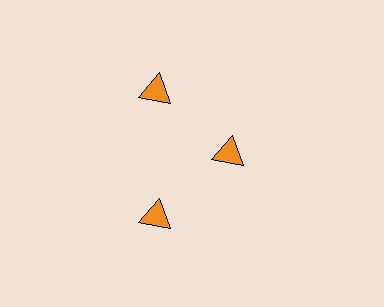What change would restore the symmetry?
The symmetry would be restored by moving it outward, back onto the ring so that all 3 triangles sit at equal angles and equal distance from the center.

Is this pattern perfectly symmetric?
No. The 3 orange triangles are arranged in a ring, but one element near the 3 o'clock position is pulled inward toward the center, breaking the 3-fold rotational symmetry.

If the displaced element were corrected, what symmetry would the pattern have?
It would have 3-fold rotational symmetry — the pattern would map onto itself every 120 degrees.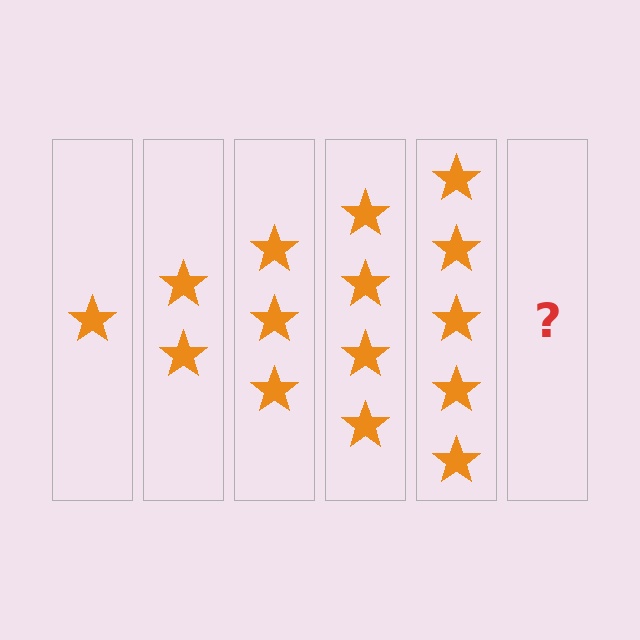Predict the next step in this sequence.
The next step is 6 stars.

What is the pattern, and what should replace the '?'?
The pattern is that each step adds one more star. The '?' should be 6 stars.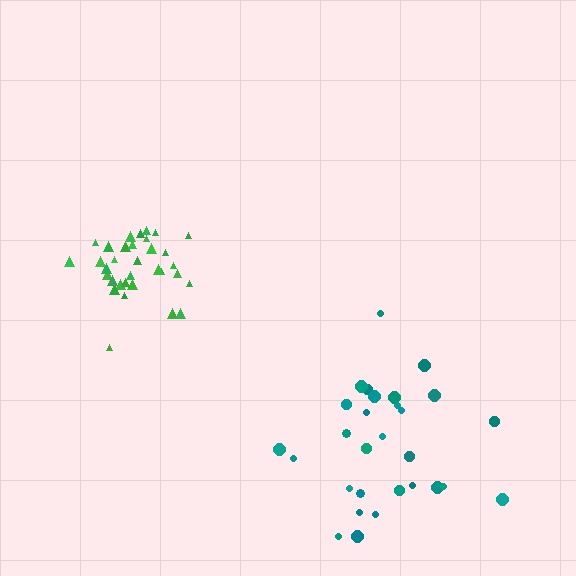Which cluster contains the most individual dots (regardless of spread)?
Green (33).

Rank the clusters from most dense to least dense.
green, teal.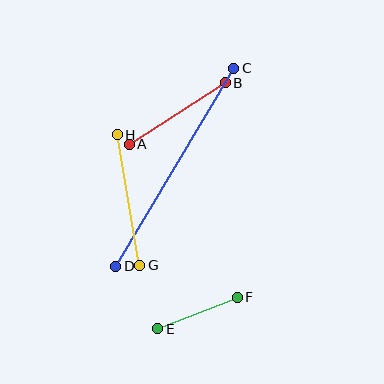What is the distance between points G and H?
The distance is approximately 133 pixels.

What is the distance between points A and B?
The distance is approximately 114 pixels.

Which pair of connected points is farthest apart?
Points C and D are farthest apart.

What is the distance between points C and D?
The distance is approximately 231 pixels.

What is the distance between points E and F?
The distance is approximately 86 pixels.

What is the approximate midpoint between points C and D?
The midpoint is at approximately (175, 167) pixels.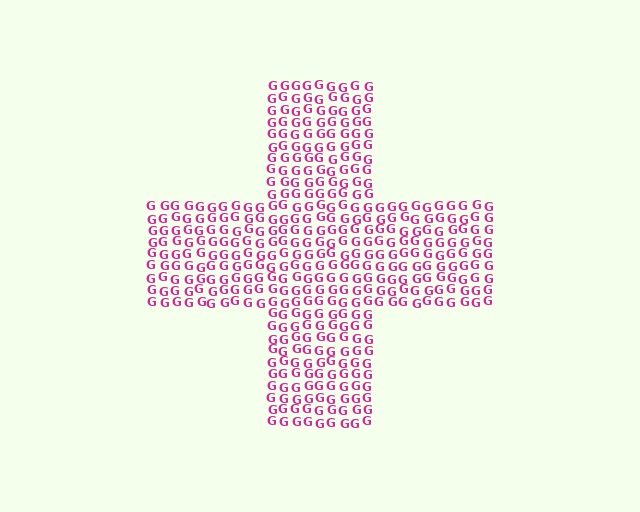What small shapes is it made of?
It is made of small letter G's.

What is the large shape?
The large shape is a cross.